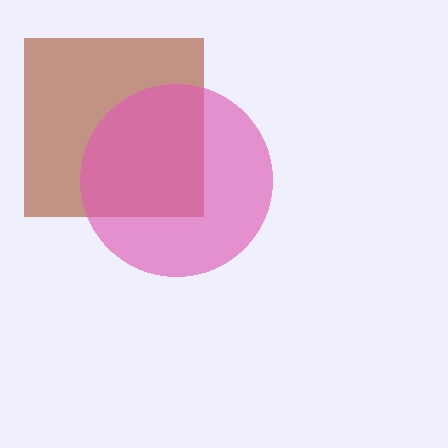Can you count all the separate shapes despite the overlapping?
Yes, there are 2 separate shapes.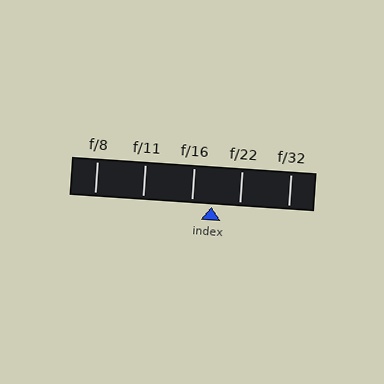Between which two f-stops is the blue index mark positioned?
The index mark is between f/16 and f/22.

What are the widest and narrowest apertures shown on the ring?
The widest aperture shown is f/8 and the narrowest is f/32.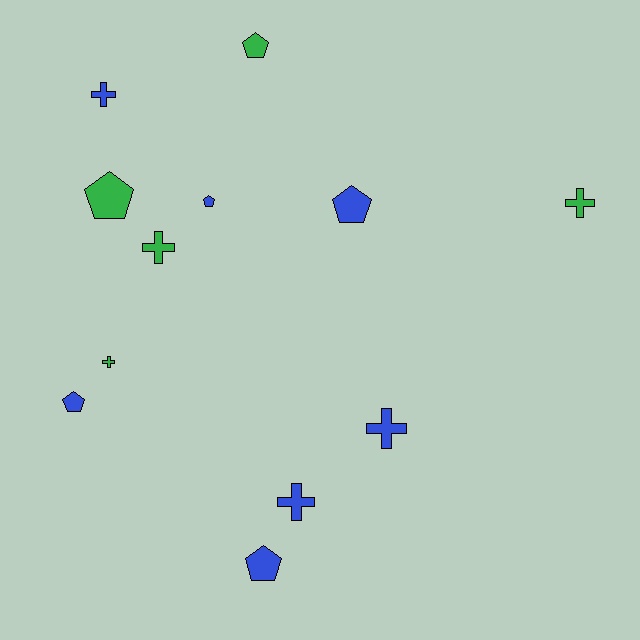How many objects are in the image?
There are 12 objects.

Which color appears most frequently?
Blue, with 7 objects.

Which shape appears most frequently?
Cross, with 6 objects.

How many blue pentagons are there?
There are 4 blue pentagons.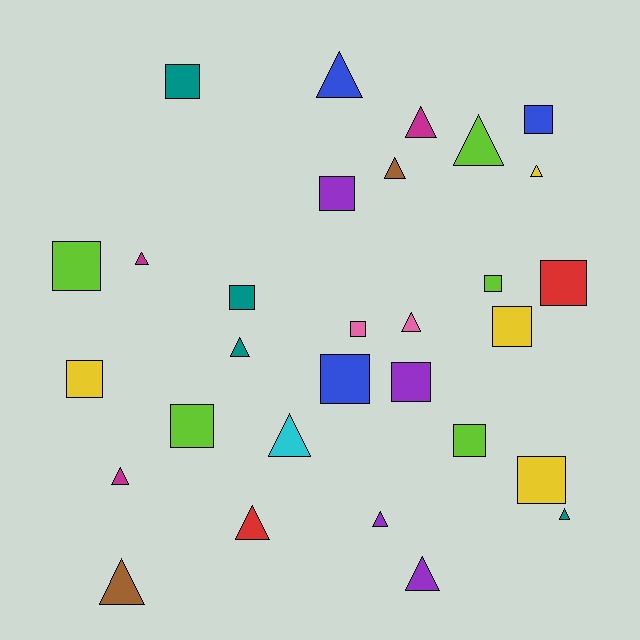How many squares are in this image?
There are 15 squares.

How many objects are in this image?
There are 30 objects.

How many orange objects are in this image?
There are no orange objects.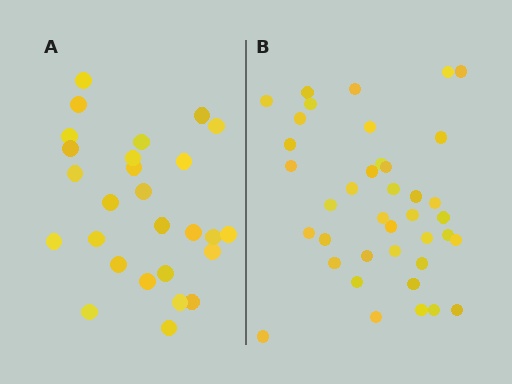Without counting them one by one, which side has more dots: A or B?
Region B (the right region) has more dots.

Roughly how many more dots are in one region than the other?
Region B has roughly 12 or so more dots than region A.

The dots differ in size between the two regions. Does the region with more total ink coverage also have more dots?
No. Region A has more total ink coverage because its dots are larger, but region B actually contains more individual dots. Total area can be misleading — the number of items is what matters here.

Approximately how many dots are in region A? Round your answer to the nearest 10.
About 30 dots. (The exact count is 27, which rounds to 30.)